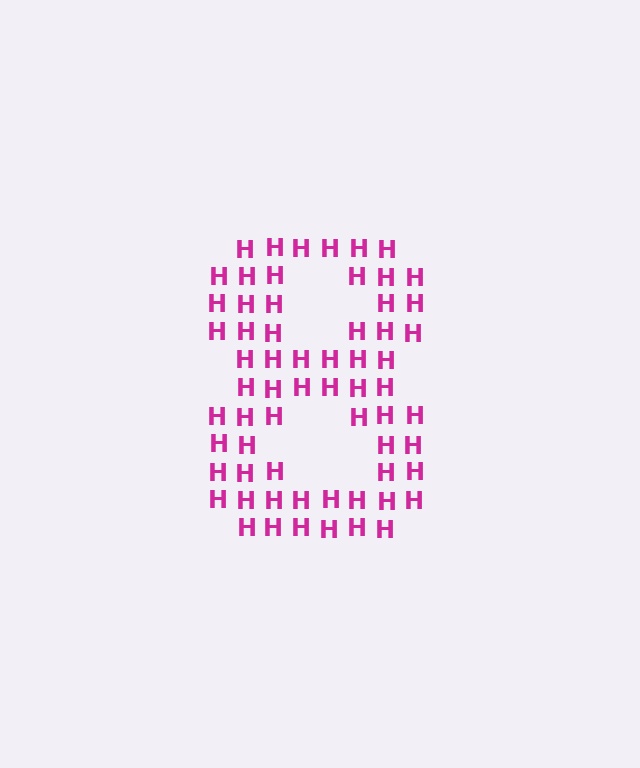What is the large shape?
The large shape is the digit 8.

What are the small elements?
The small elements are letter H's.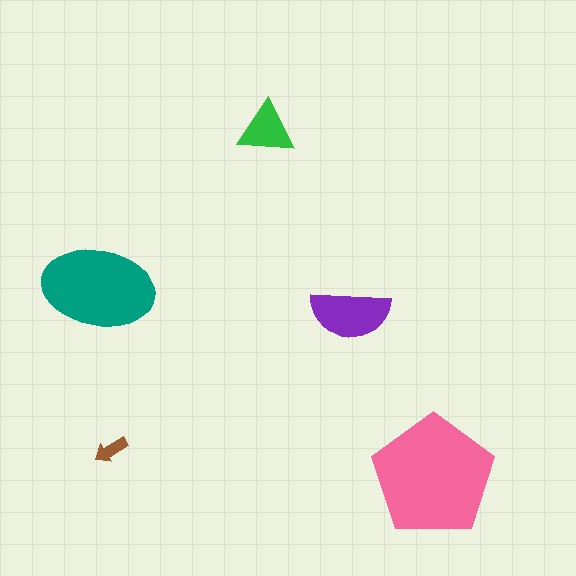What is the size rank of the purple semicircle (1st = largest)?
3rd.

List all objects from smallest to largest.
The brown arrow, the green triangle, the purple semicircle, the teal ellipse, the pink pentagon.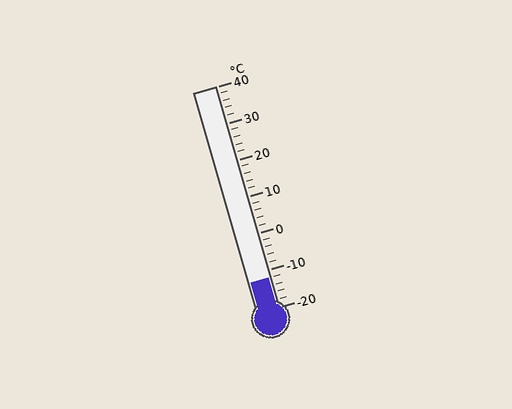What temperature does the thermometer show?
The thermometer shows approximately -12°C.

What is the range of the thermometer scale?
The thermometer scale ranges from -20°C to 40°C.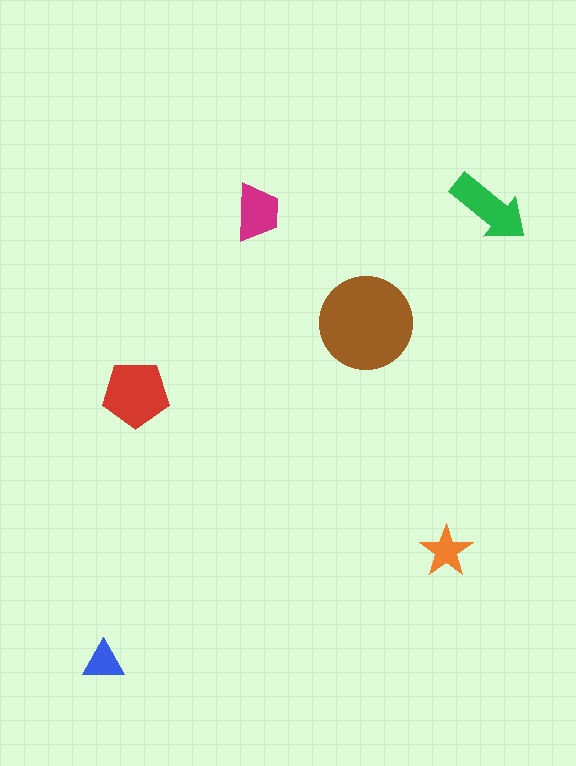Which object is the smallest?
The blue triangle.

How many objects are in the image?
There are 6 objects in the image.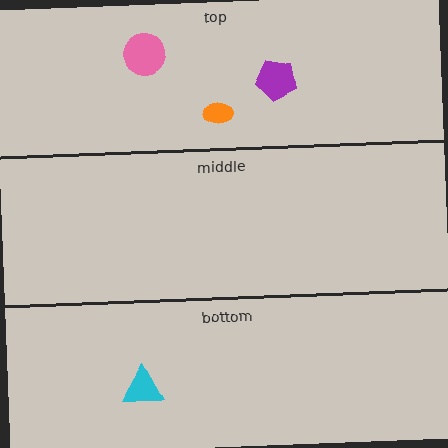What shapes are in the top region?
The purple pentagon, the orange ellipse, the pink circle.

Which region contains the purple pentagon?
The top region.